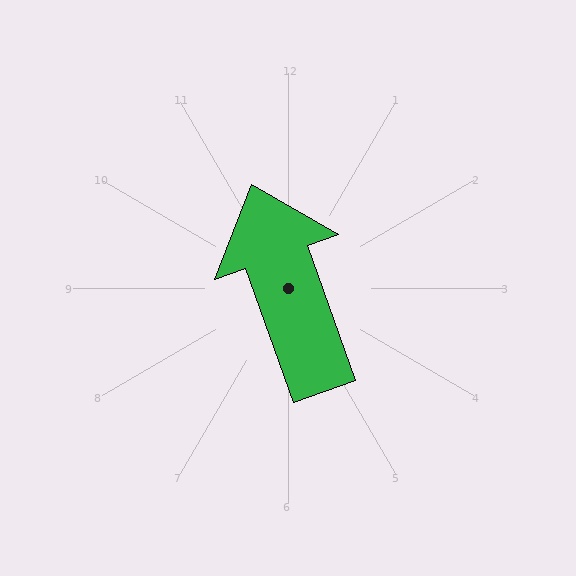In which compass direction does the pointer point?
North.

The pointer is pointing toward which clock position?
Roughly 11 o'clock.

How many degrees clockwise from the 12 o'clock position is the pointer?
Approximately 340 degrees.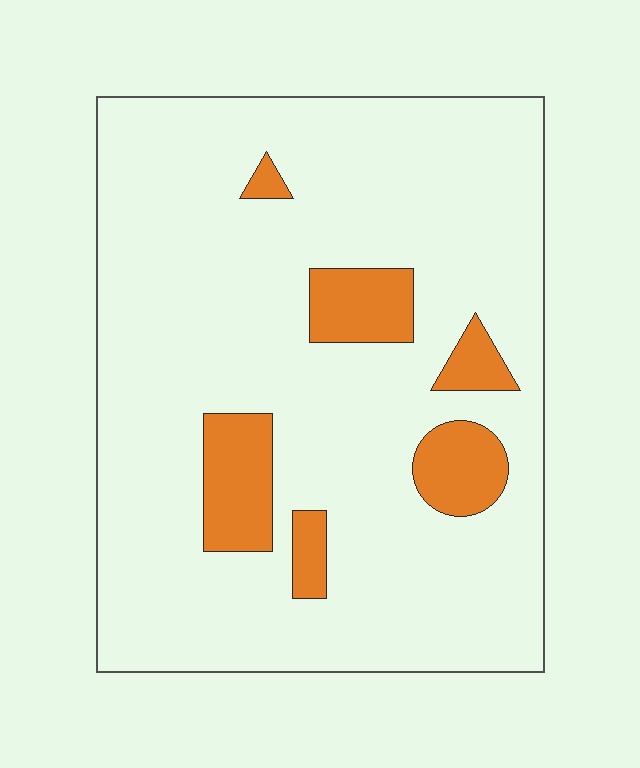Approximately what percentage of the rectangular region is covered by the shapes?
Approximately 15%.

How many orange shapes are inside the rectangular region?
6.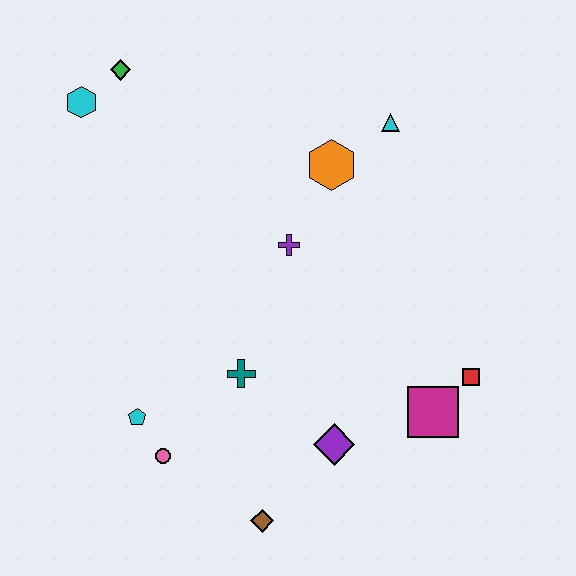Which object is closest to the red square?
The magenta square is closest to the red square.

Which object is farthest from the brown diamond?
The green diamond is farthest from the brown diamond.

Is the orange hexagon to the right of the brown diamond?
Yes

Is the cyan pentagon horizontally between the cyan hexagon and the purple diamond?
Yes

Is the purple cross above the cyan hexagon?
No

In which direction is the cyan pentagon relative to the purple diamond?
The cyan pentagon is to the left of the purple diamond.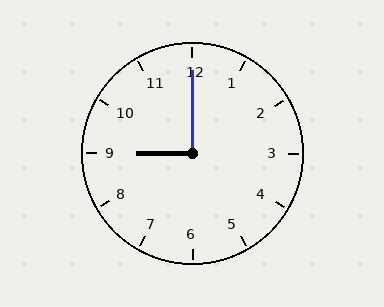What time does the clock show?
9:00.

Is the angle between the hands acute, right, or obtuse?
It is right.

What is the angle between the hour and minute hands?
Approximately 90 degrees.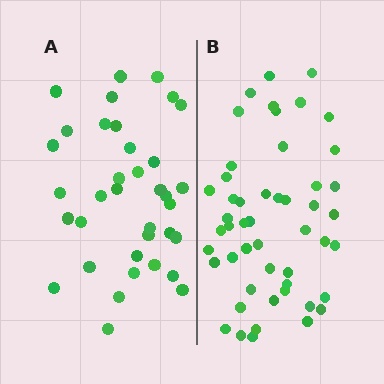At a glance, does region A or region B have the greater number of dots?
Region B (the right region) has more dots.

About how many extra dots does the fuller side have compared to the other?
Region B has approximately 15 more dots than region A.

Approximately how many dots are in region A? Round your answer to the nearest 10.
About 40 dots. (The exact count is 36, which rounds to 40.)